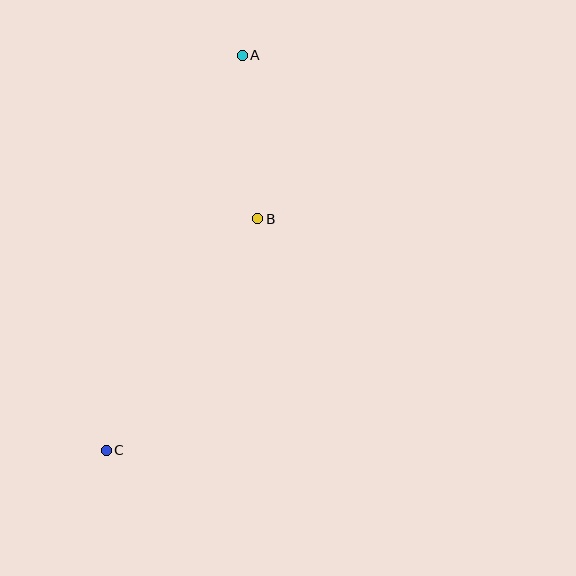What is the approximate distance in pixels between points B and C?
The distance between B and C is approximately 277 pixels.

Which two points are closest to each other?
Points A and B are closest to each other.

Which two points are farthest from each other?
Points A and C are farthest from each other.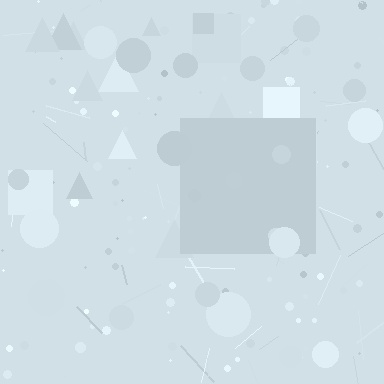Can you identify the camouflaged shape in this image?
The camouflaged shape is a square.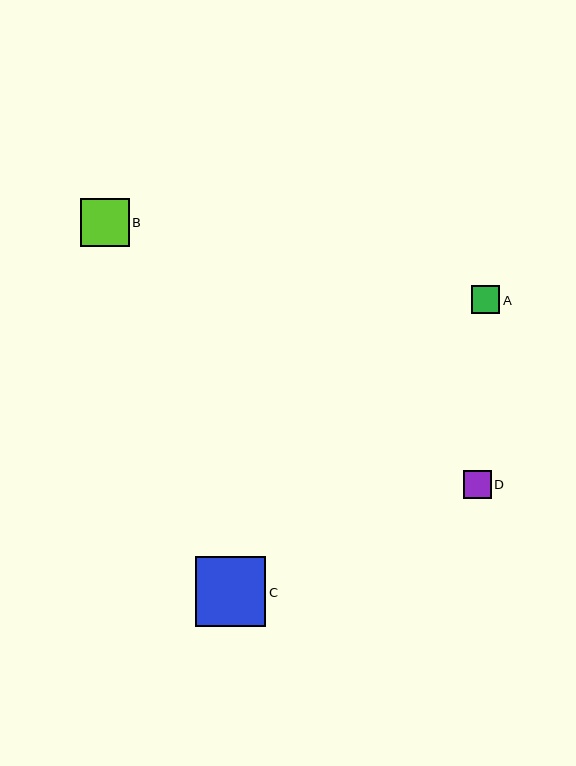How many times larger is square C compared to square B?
Square C is approximately 1.5 times the size of square B.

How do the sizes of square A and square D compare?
Square A and square D are approximately the same size.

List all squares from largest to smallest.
From largest to smallest: C, B, A, D.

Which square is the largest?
Square C is the largest with a size of approximately 70 pixels.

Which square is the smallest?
Square D is the smallest with a size of approximately 27 pixels.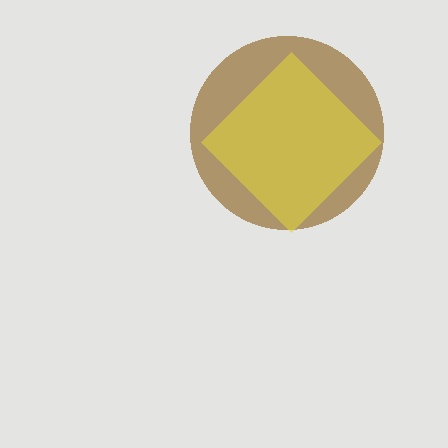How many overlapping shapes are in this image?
There are 2 overlapping shapes in the image.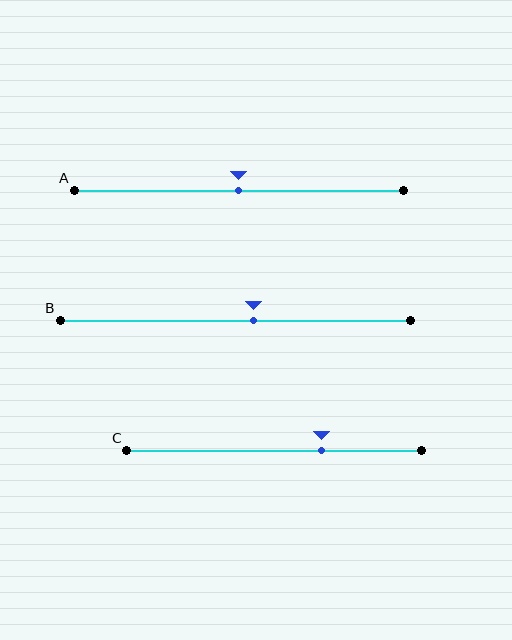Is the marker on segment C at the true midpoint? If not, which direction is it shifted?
No, the marker on segment C is shifted to the right by about 16% of the segment length.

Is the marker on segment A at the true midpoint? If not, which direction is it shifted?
Yes, the marker on segment A is at the true midpoint.